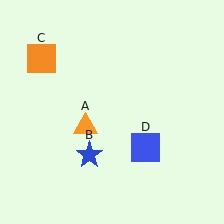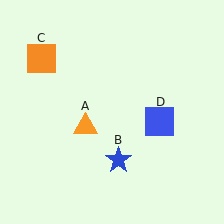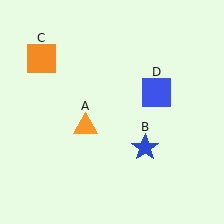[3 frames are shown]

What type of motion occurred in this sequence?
The blue star (object B), blue square (object D) rotated counterclockwise around the center of the scene.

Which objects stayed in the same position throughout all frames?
Orange triangle (object A) and orange square (object C) remained stationary.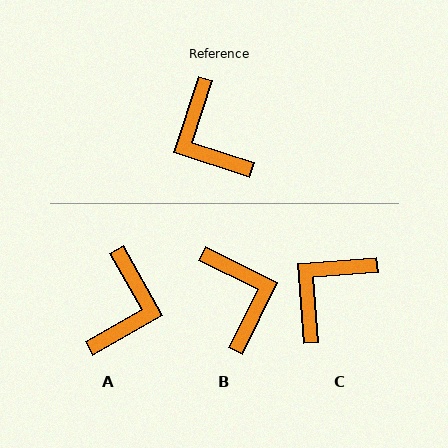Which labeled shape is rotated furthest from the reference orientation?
B, about 172 degrees away.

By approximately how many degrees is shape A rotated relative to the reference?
Approximately 138 degrees counter-clockwise.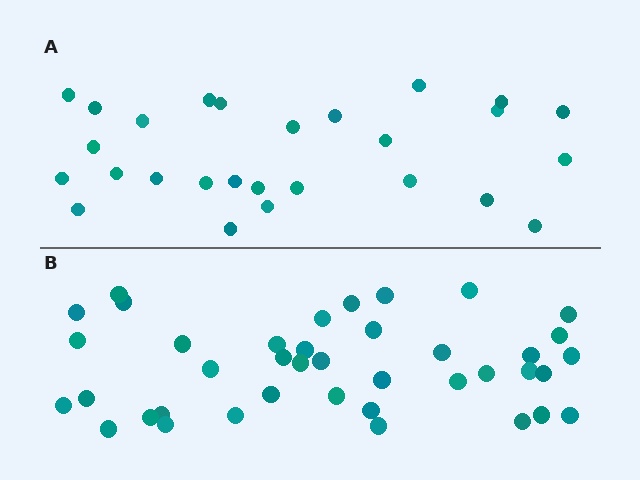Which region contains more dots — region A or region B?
Region B (the bottom region) has more dots.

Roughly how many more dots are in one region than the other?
Region B has approximately 15 more dots than region A.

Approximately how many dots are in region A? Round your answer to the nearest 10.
About 30 dots. (The exact count is 27, which rounds to 30.)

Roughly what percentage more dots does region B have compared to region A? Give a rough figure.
About 50% more.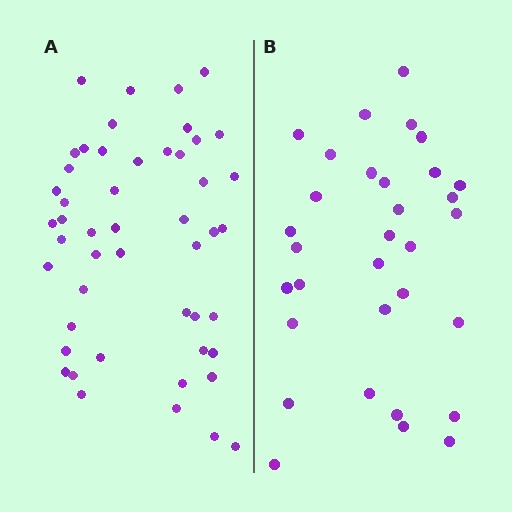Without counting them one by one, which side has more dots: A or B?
Region A (the left region) has more dots.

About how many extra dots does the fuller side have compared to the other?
Region A has approximately 15 more dots than region B.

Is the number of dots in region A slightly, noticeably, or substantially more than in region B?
Region A has substantially more. The ratio is roughly 1.5 to 1.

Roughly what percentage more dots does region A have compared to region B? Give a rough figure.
About 55% more.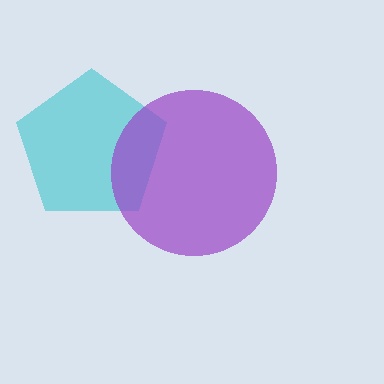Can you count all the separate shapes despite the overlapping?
Yes, there are 2 separate shapes.